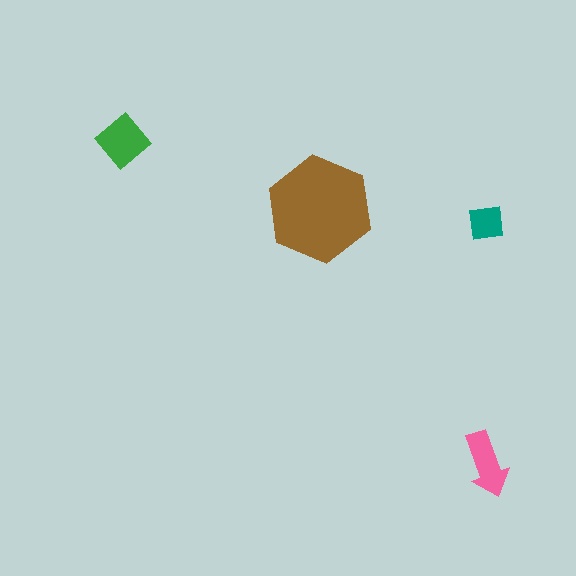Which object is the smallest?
The teal square.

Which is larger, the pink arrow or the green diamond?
The green diamond.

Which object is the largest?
The brown hexagon.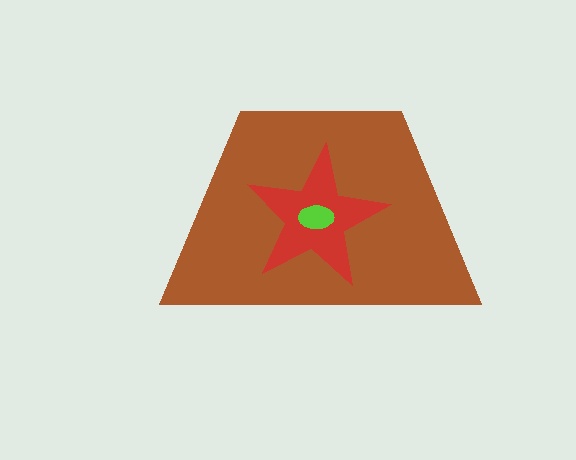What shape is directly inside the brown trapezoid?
The red star.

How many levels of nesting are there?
3.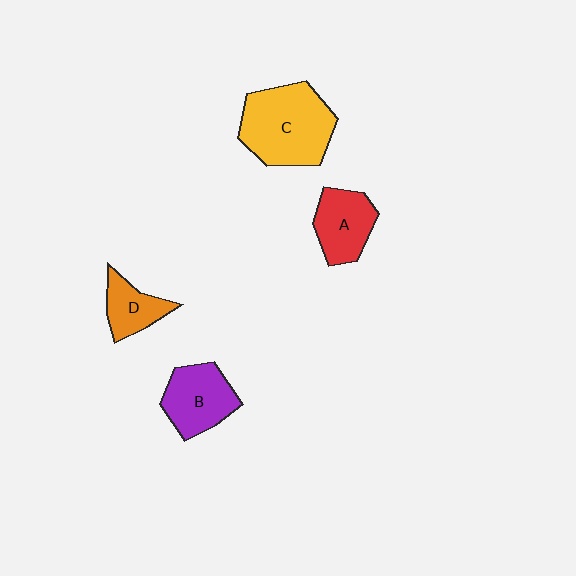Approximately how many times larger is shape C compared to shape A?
Approximately 1.7 times.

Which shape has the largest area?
Shape C (yellow).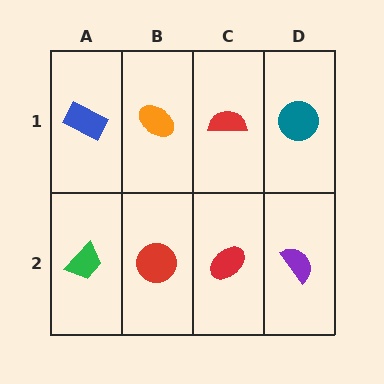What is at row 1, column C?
A red semicircle.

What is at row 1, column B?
An orange ellipse.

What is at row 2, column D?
A purple semicircle.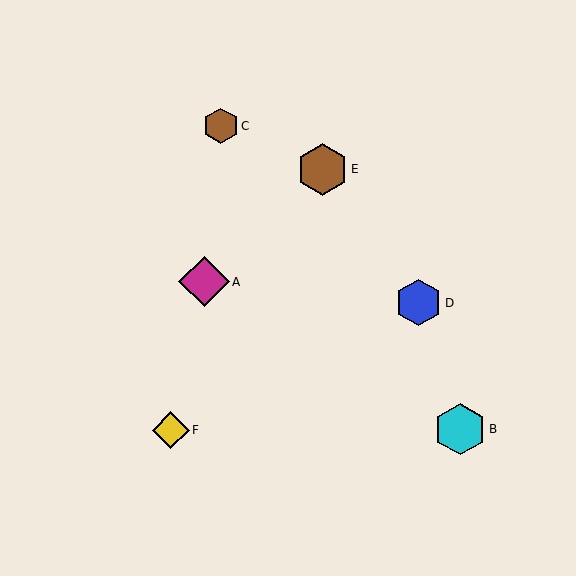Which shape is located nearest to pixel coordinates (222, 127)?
The brown hexagon (labeled C) at (221, 126) is nearest to that location.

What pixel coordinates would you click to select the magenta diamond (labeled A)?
Click at (204, 282) to select the magenta diamond A.